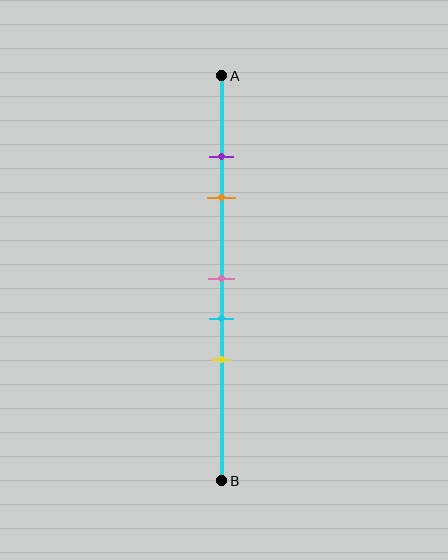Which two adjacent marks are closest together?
The purple and orange marks are the closest adjacent pair.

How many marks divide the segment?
There are 5 marks dividing the segment.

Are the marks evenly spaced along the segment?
No, the marks are not evenly spaced.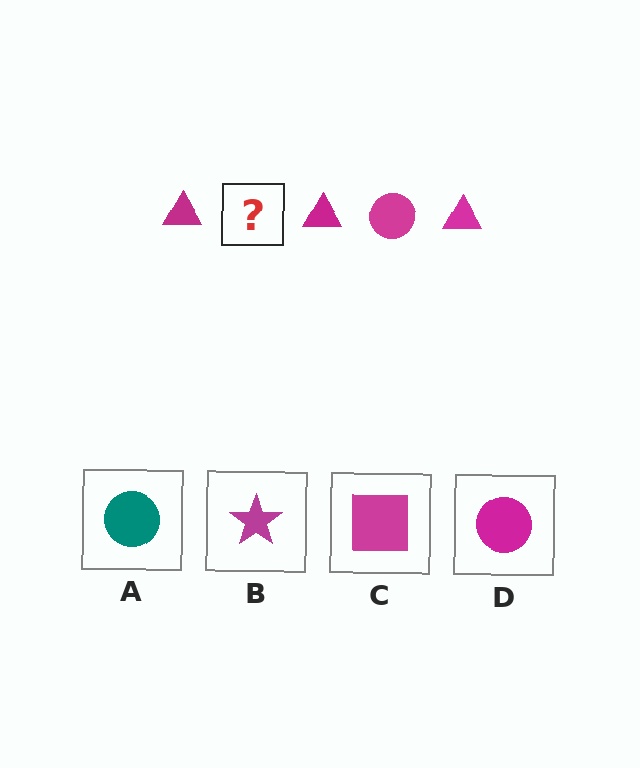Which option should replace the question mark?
Option D.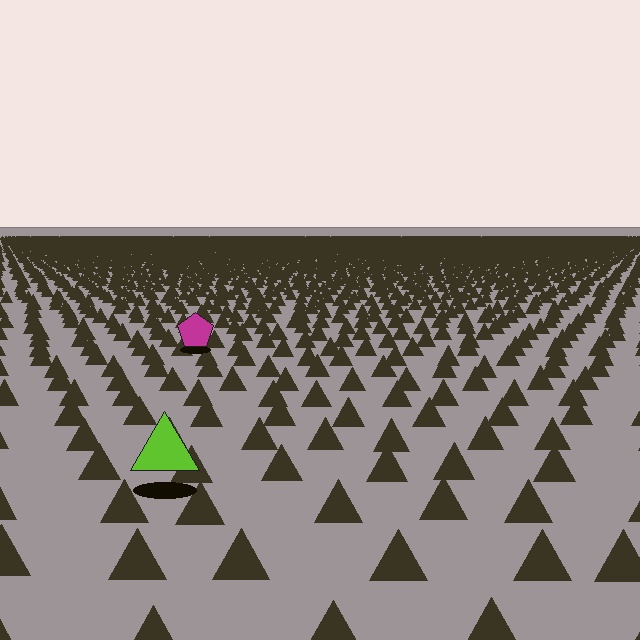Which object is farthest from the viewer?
The magenta pentagon is farthest from the viewer. It appears smaller and the ground texture around it is denser.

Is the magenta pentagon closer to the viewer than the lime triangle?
No. The lime triangle is closer — you can tell from the texture gradient: the ground texture is coarser near it.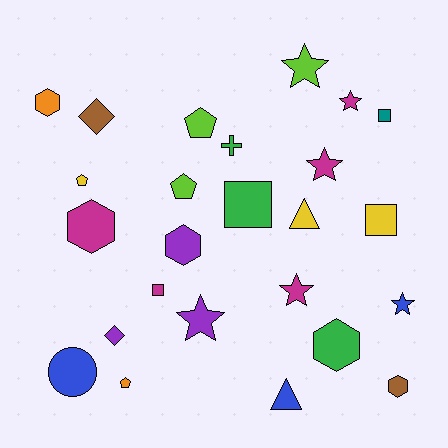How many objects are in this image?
There are 25 objects.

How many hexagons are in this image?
There are 5 hexagons.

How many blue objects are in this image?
There are 3 blue objects.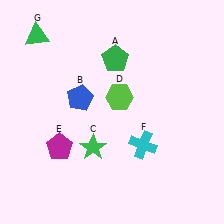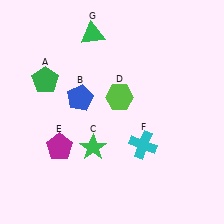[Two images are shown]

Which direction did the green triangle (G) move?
The green triangle (G) moved right.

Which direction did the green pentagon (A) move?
The green pentagon (A) moved left.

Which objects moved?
The objects that moved are: the green pentagon (A), the green triangle (G).